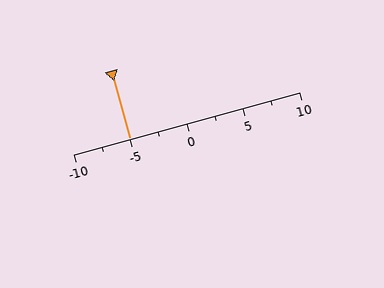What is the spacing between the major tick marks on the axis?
The major ticks are spaced 5 apart.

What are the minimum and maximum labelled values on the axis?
The axis runs from -10 to 10.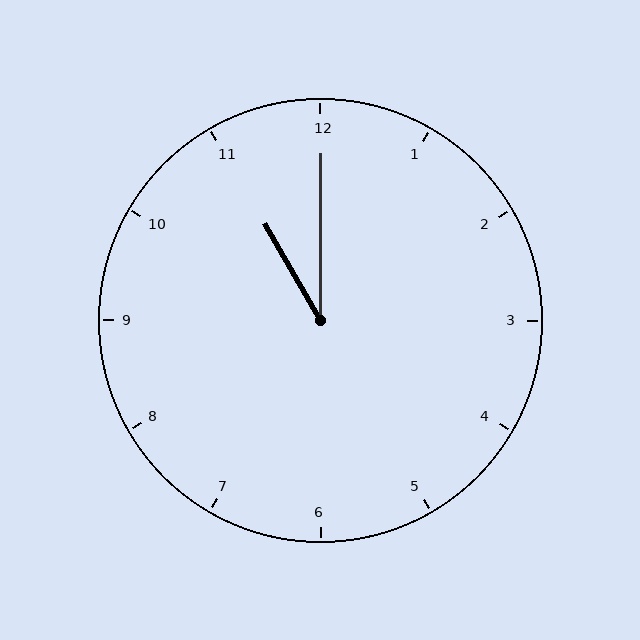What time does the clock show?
11:00.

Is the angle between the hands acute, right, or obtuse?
It is acute.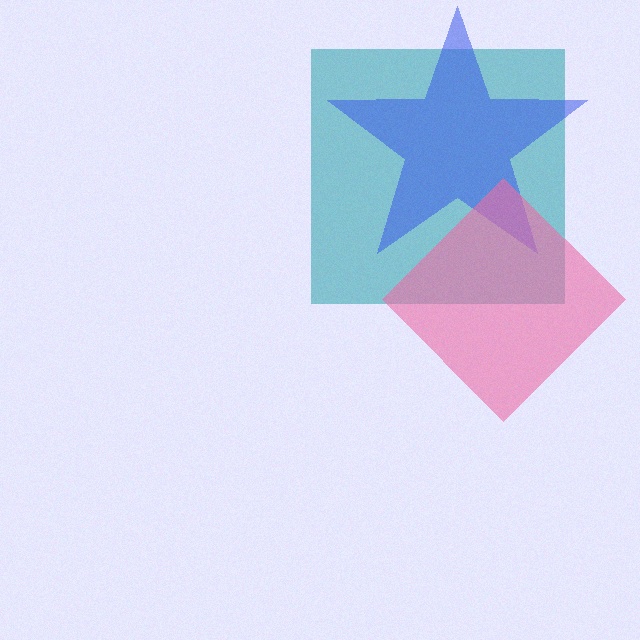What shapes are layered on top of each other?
The layered shapes are: a teal square, a blue star, a pink diamond.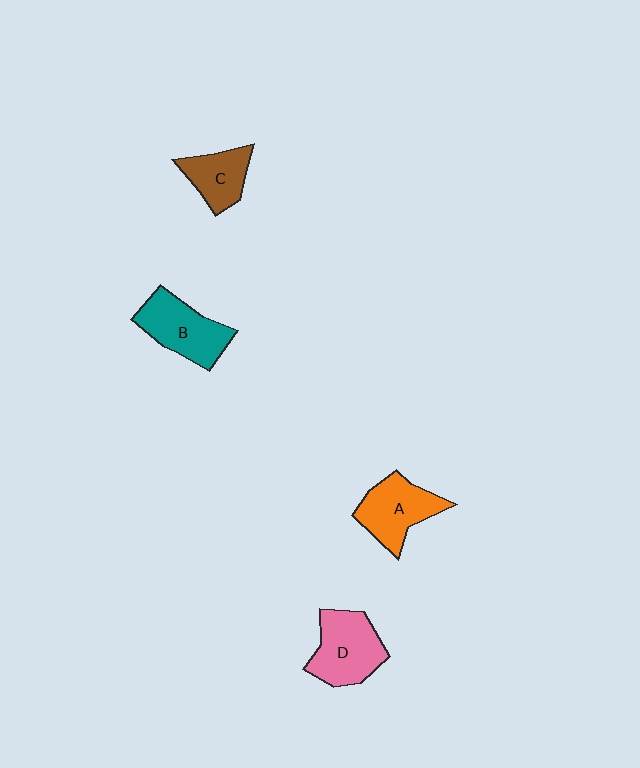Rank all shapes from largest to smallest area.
From largest to smallest: D (pink), B (teal), A (orange), C (brown).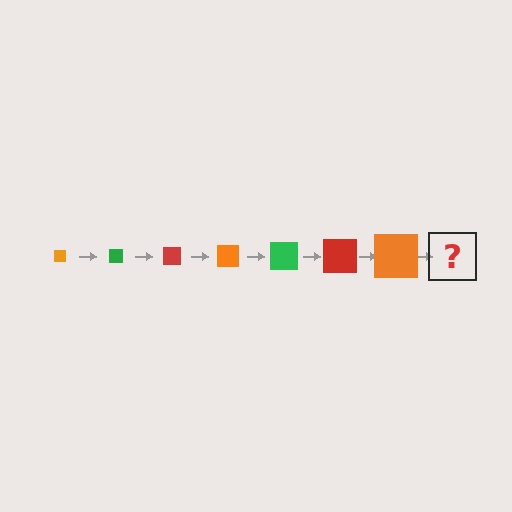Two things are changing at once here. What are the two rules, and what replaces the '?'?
The two rules are that the square grows larger each step and the color cycles through orange, green, and red. The '?' should be a green square, larger than the previous one.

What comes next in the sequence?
The next element should be a green square, larger than the previous one.